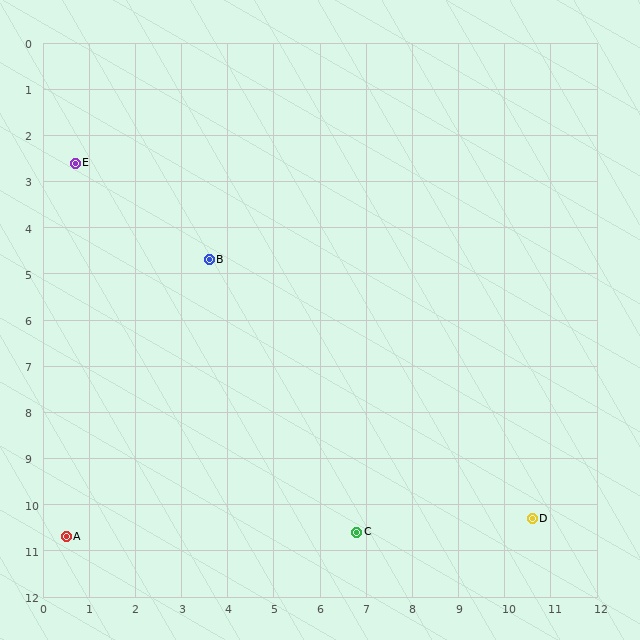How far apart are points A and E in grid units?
Points A and E are about 8.1 grid units apart.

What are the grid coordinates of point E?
Point E is at approximately (0.7, 2.6).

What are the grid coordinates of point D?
Point D is at approximately (10.6, 10.3).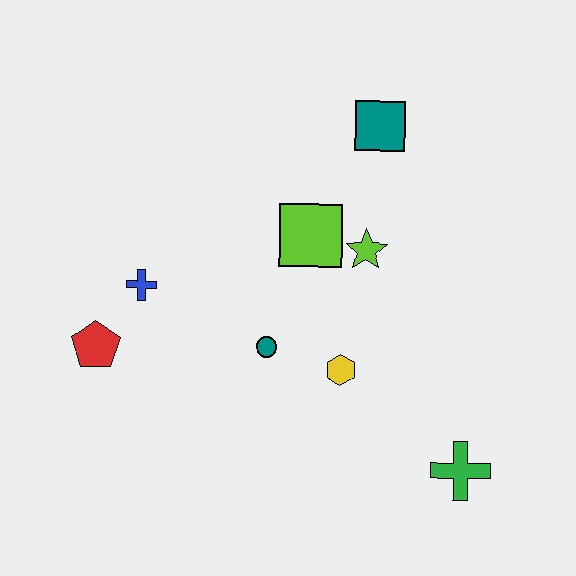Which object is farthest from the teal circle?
The teal square is farthest from the teal circle.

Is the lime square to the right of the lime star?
No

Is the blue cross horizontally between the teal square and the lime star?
No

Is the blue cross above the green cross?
Yes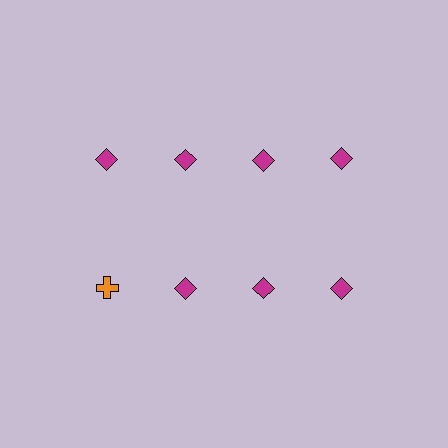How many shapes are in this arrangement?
There are 8 shapes arranged in a grid pattern.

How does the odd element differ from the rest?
It differs in both color (orange instead of magenta) and shape (cross instead of diamond).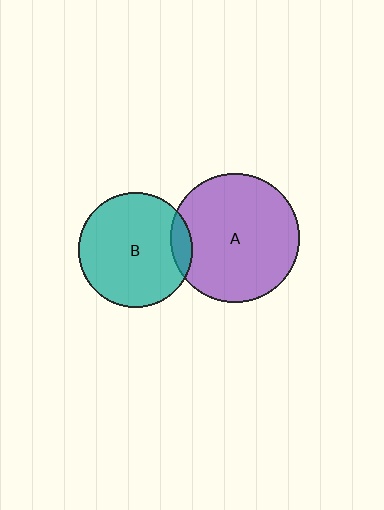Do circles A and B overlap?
Yes.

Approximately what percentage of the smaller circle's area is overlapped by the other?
Approximately 10%.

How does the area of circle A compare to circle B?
Approximately 1.3 times.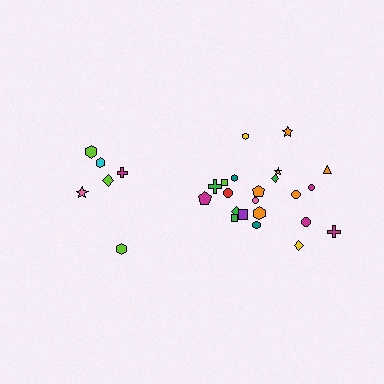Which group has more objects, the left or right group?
The right group.